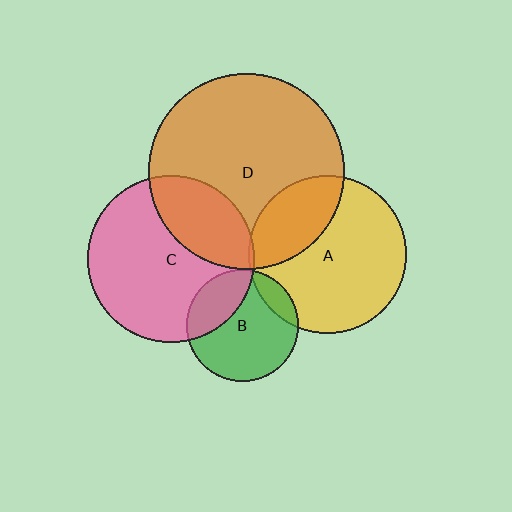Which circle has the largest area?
Circle D (orange).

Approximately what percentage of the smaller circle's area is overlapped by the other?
Approximately 30%.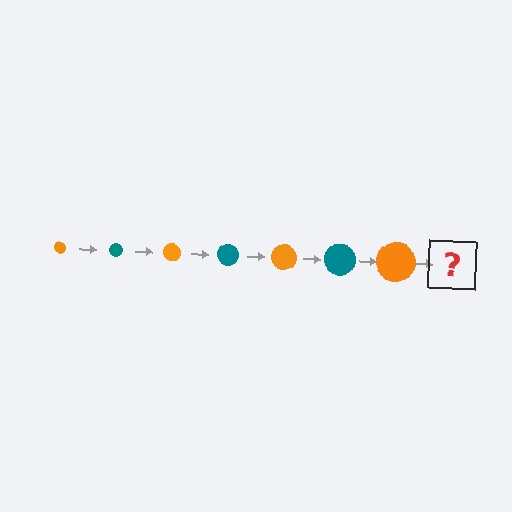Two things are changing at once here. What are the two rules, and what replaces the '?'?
The two rules are that the circle grows larger each step and the color cycles through orange and teal. The '?' should be a teal circle, larger than the previous one.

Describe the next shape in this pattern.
It should be a teal circle, larger than the previous one.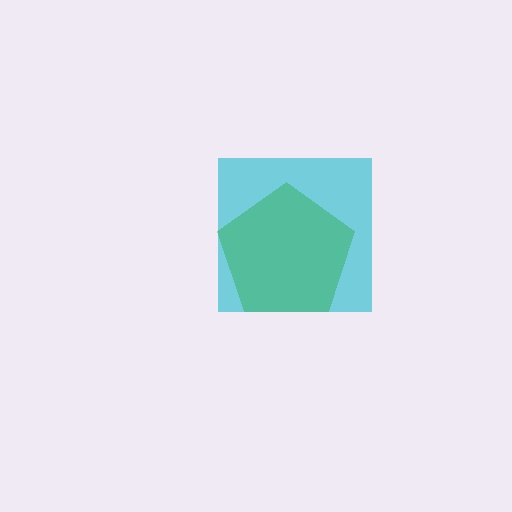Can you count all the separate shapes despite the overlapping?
Yes, there are 2 separate shapes.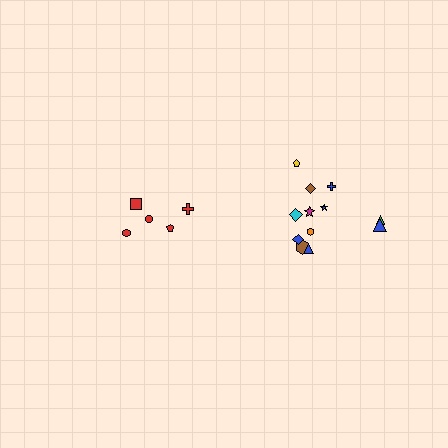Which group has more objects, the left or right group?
The right group.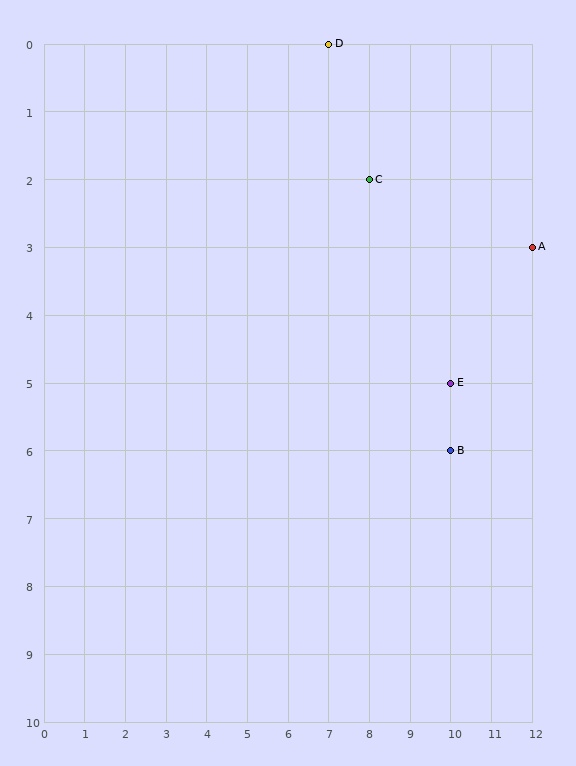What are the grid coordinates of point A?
Point A is at grid coordinates (12, 3).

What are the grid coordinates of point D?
Point D is at grid coordinates (7, 0).